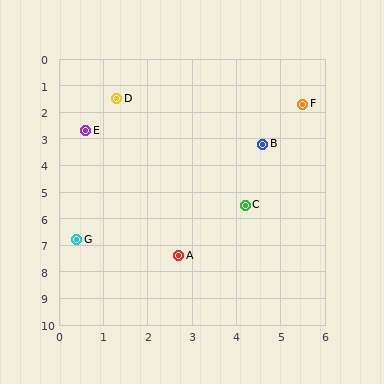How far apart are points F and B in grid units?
Points F and B are about 1.7 grid units apart.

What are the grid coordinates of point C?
Point C is at approximately (4.2, 5.5).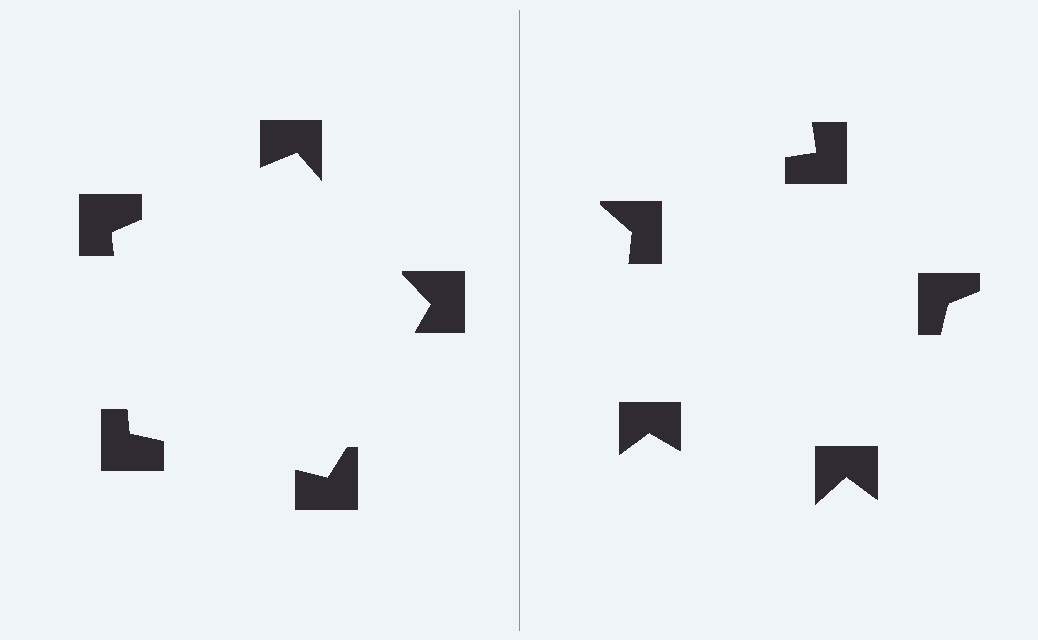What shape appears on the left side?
An illusory pentagon.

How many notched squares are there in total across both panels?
10 — 5 on each side.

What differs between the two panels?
The notched squares are positioned identically on both sides; only the wedge orientations differ. On the left they align to a pentagon; on the right they are misaligned.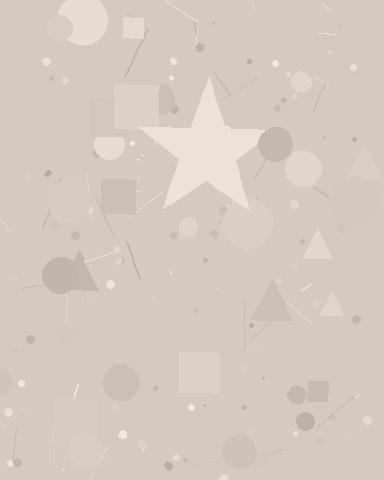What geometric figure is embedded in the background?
A star is embedded in the background.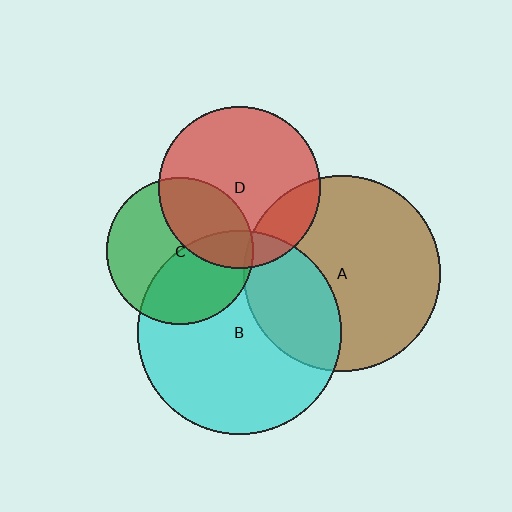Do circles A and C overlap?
Yes.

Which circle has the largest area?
Circle B (cyan).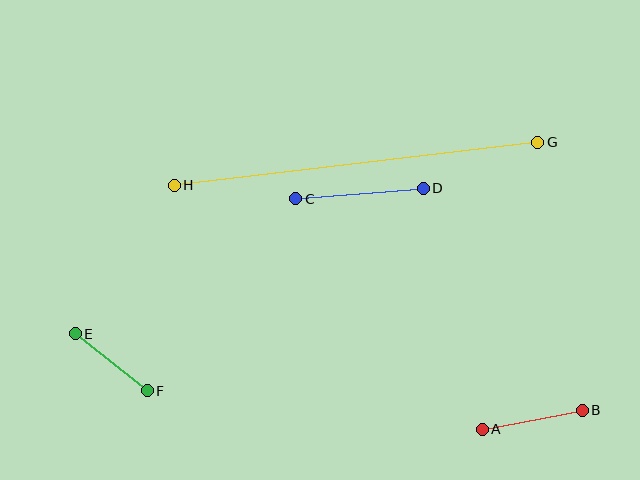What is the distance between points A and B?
The distance is approximately 102 pixels.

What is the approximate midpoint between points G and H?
The midpoint is at approximately (356, 164) pixels.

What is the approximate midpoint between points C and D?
The midpoint is at approximately (360, 193) pixels.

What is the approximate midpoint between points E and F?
The midpoint is at approximately (111, 362) pixels.